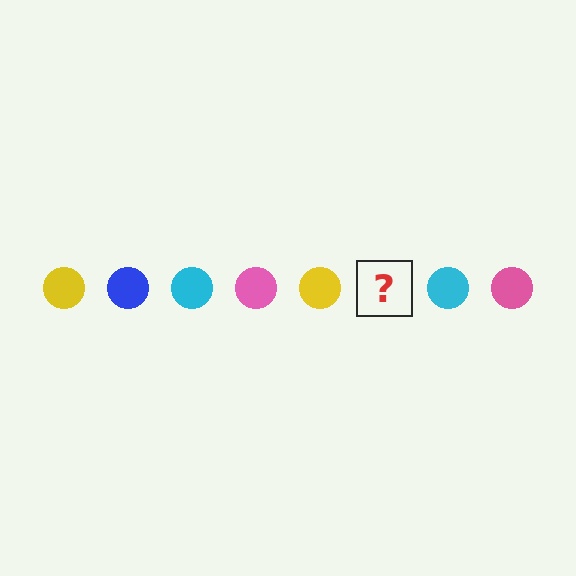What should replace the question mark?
The question mark should be replaced with a blue circle.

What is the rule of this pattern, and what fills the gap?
The rule is that the pattern cycles through yellow, blue, cyan, pink circles. The gap should be filled with a blue circle.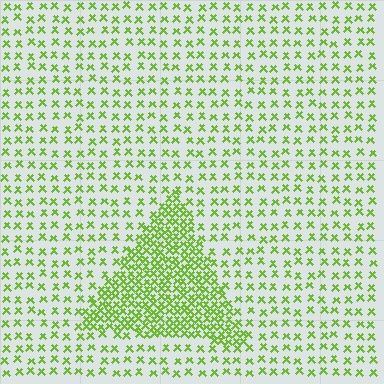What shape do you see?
I see a triangle.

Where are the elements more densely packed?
The elements are more densely packed inside the triangle boundary.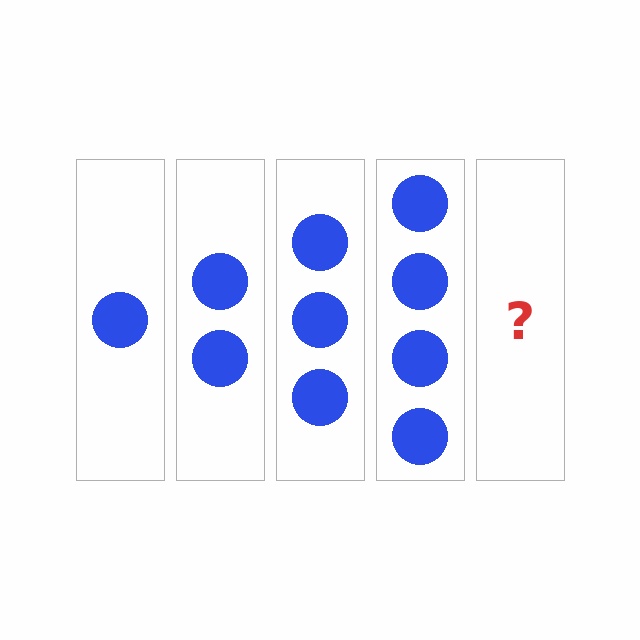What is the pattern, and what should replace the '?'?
The pattern is that each step adds one more circle. The '?' should be 5 circles.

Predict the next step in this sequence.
The next step is 5 circles.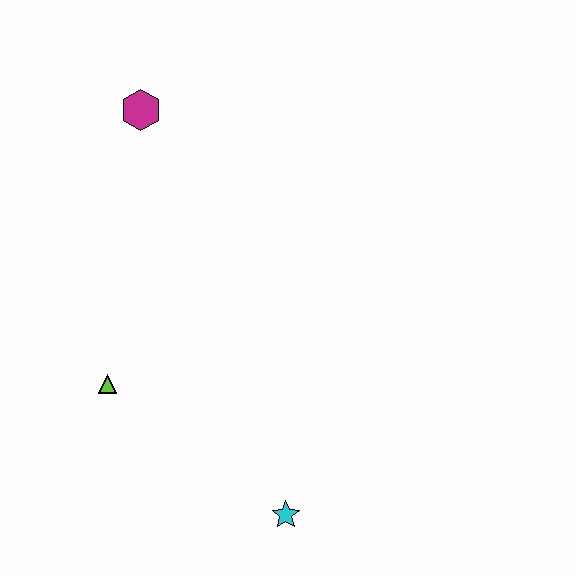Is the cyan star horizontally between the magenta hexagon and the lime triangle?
No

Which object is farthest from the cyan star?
The magenta hexagon is farthest from the cyan star.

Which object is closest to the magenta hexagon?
The lime triangle is closest to the magenta hexagon.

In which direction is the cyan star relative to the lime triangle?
The cyan star is to the right of the lime triangle.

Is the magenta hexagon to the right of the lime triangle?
Yes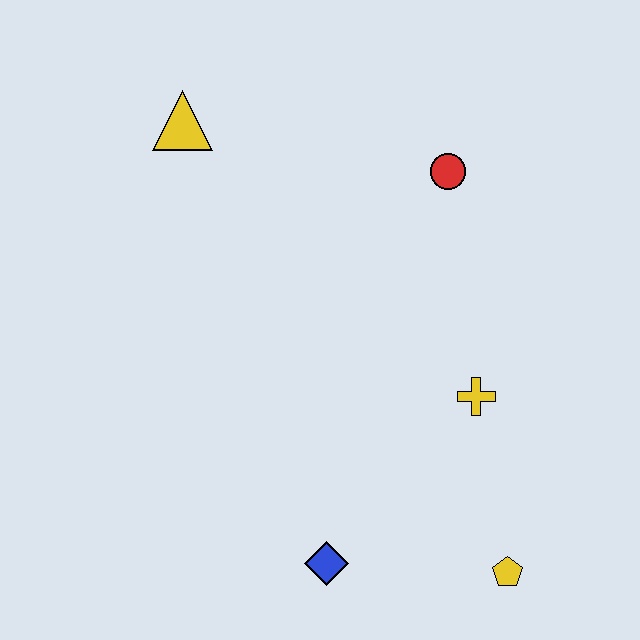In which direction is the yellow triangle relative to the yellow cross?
The yellow triangle is to the left of the yellow cross.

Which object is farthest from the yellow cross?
The yellow triangle is farthest from the yellow cross.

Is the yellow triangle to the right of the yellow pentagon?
No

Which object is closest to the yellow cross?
The yellow pentagon is closest to the yellow cross.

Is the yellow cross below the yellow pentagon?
No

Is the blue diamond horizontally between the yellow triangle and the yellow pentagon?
Yes